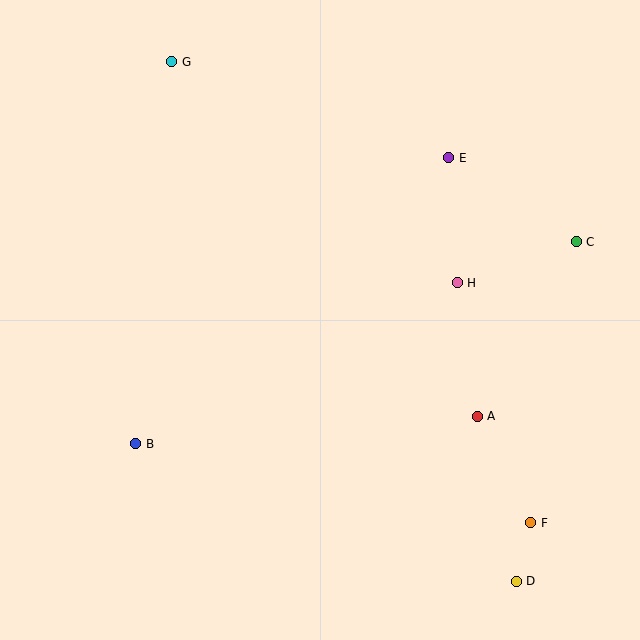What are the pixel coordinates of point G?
Point G is at (171, 62).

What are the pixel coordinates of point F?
Point F is at (531, 523).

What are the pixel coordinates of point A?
Point A is at (477, 416).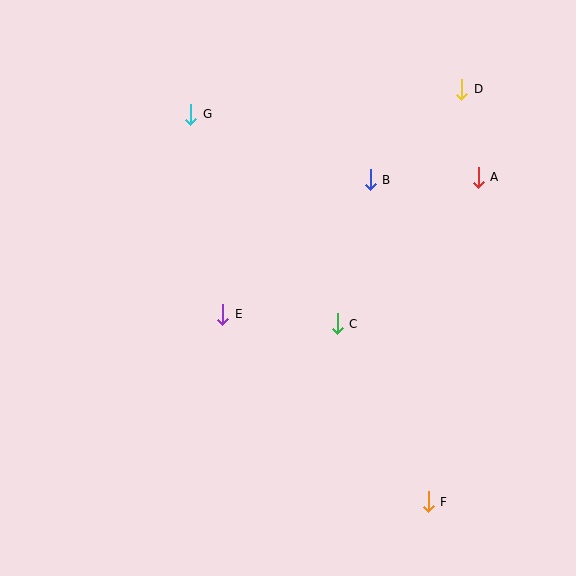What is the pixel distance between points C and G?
The distance between C and G is 256 pixels.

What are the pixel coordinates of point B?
Point B is at (370, 180).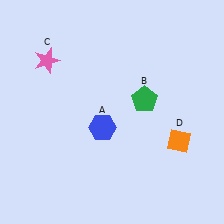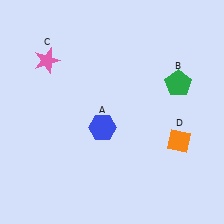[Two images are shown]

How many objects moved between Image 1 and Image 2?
1 object moved between the two images.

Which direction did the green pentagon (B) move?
The green pentagon (B) moved right.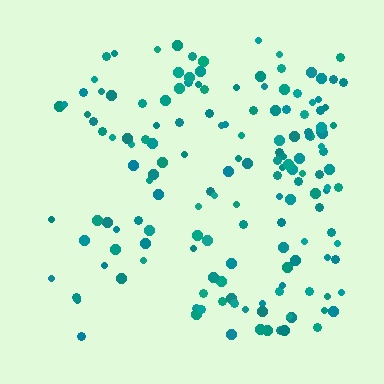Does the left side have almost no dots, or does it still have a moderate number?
Still a moderate number, just noticeably fewer than the right.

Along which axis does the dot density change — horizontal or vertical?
Horizontal.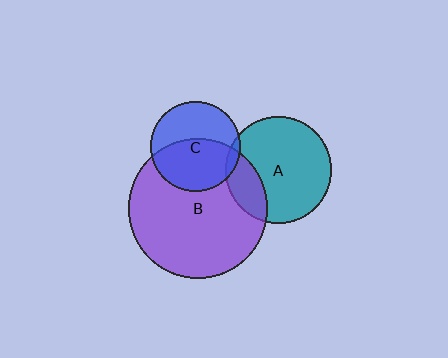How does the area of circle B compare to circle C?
Approximately 2.4 times.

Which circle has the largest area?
Circle B (purple).